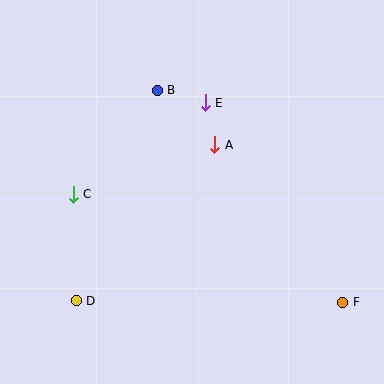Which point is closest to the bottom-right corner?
Point F is closest to the bottom-right corner.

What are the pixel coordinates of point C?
Point C is at (73, 194).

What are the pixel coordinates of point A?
Point A is at (215, 145).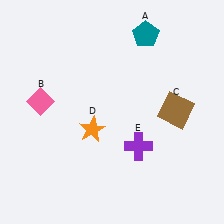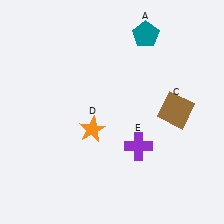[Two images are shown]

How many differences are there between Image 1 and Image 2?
There is 1 difference between the two images.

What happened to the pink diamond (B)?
The pink diamond (B) was removed in Image 2. It was in the top-left area of Image 1.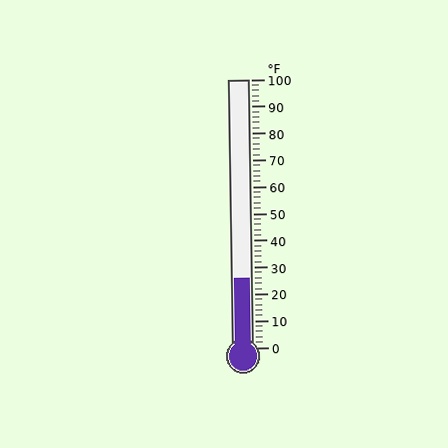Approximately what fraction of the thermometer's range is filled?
The thermometer is filled to approximately 25% of its range.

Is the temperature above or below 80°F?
The temperature is below 80°F.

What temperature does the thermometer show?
The thermometer shows approximately 26°F.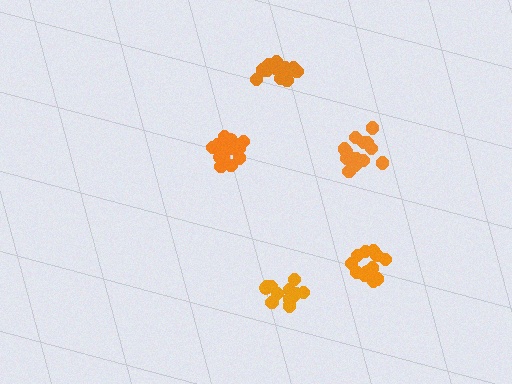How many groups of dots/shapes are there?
There are 5 groups.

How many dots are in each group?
Group 1: 16 dots, Group 2: 14 dots, Group 3: 12 dots, Group 4: 13 dots, Group 5: 16 dots (71 total).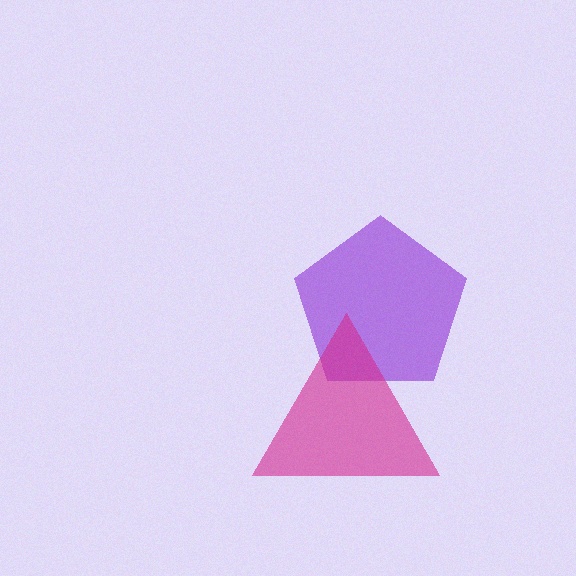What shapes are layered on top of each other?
The layered shapes are: a purple pentagon, a magenta triangle.